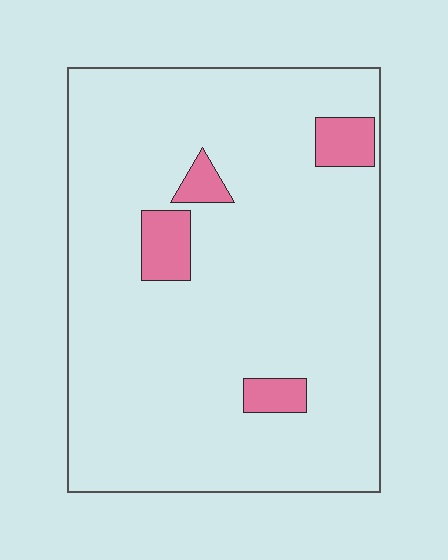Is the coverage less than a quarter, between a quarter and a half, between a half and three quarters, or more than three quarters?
Less than a quarter.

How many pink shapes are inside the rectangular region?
4.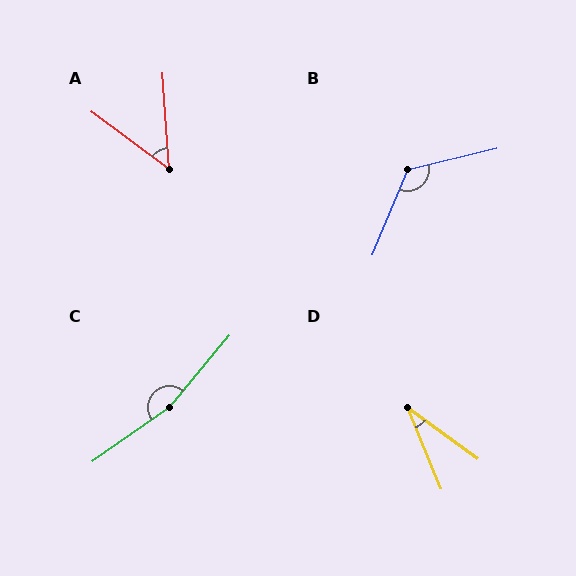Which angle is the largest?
C, at approximately 165 degrees.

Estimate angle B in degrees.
Approximately 126 degrees.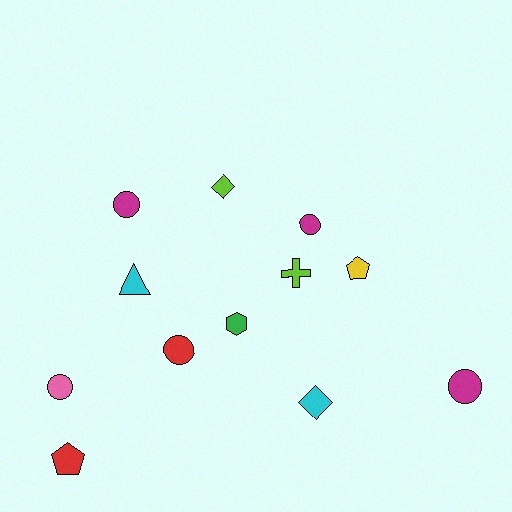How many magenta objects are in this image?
There are 3 magenta objects.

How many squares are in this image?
There are no squares.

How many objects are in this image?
There are 12 objects.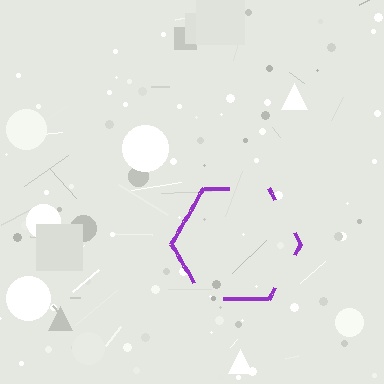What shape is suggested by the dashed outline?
The dashed outline suggests a hexagon.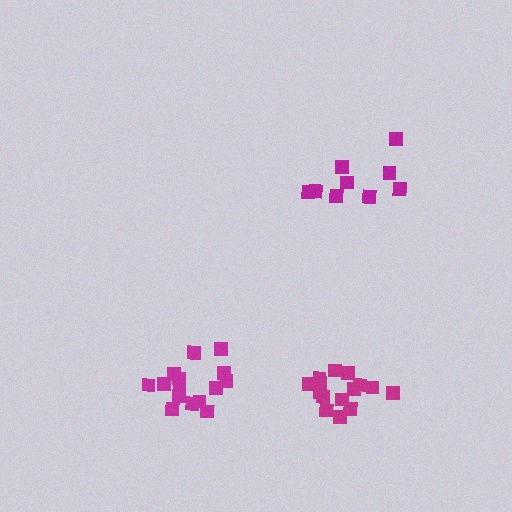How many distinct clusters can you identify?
There are 3 distinct clusters.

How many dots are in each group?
Group 1: 9 dots, Group 2: 15 dots, Group 3: 15 dots (39 total).